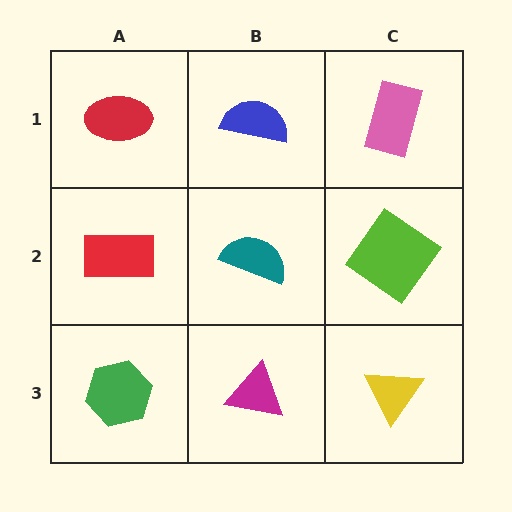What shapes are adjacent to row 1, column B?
A teal semicircle (row 2, column B), a red ellipse (row 1, column A), a pink rectangle (row 1, column C).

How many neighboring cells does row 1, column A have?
2.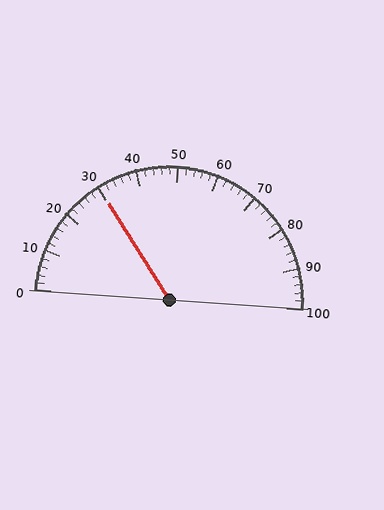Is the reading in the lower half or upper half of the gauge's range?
The reading is in the lower half of the range (0 to 100).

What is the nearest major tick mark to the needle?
The nearest major tick mark is 30.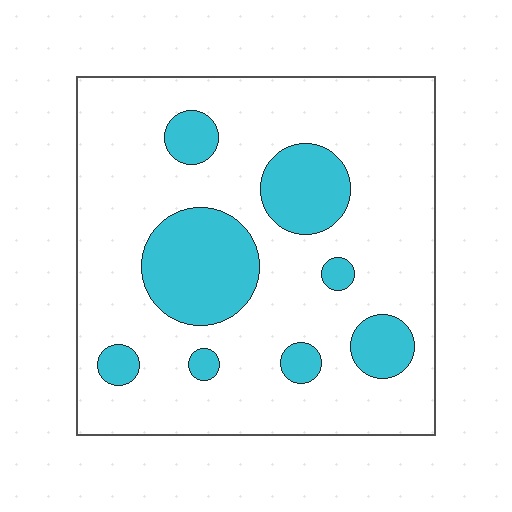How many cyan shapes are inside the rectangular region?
8.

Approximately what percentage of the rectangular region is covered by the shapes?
Approximately 20%.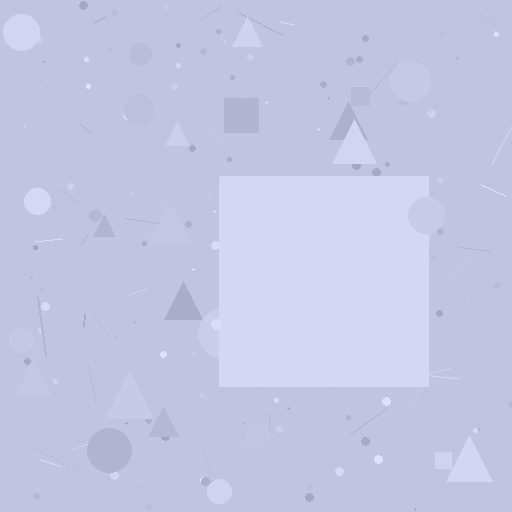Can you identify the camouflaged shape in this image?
The camouflaged shape is a square.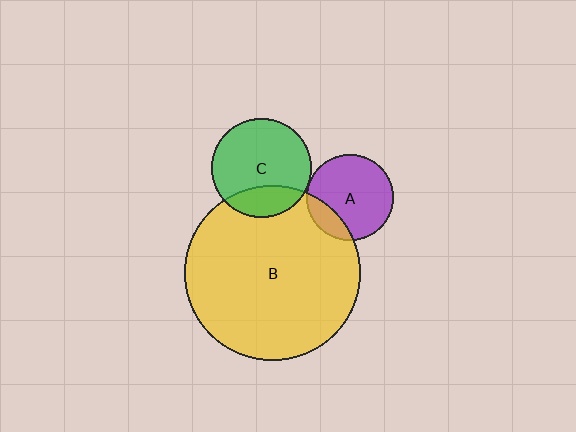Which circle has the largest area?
Circle B (yellow).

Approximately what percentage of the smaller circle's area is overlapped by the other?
Approximately 20%.